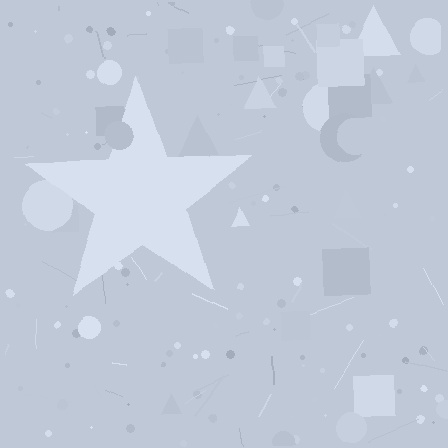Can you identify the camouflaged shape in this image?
The camouflaged shape is a star.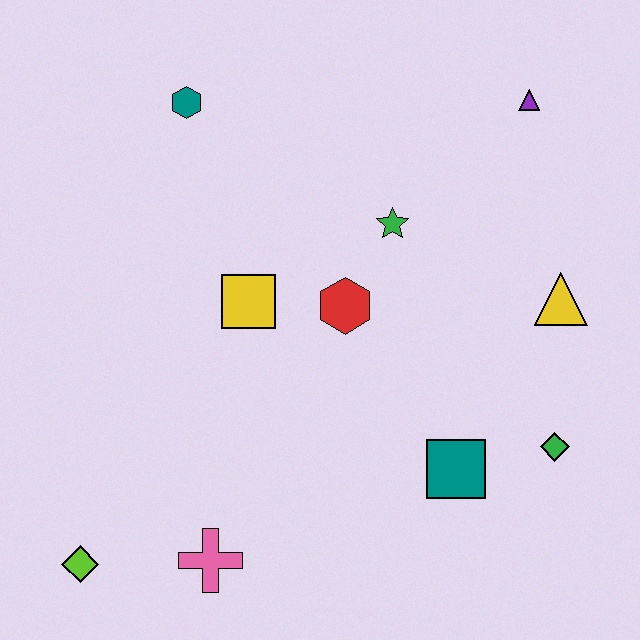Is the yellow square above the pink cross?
Yes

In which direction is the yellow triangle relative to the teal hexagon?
The yellow triangle is to the right of the teal hexagon.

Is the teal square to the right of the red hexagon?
Yes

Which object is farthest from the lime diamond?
The purple triangle is farthest from the lime diamond.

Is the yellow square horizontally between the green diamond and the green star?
No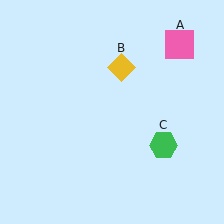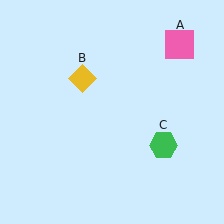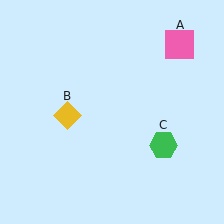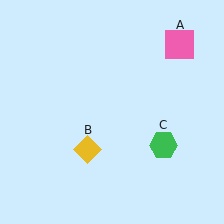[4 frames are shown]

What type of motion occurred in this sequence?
The yellow diamond (object B) rotated counterclockwise around the center of the scene.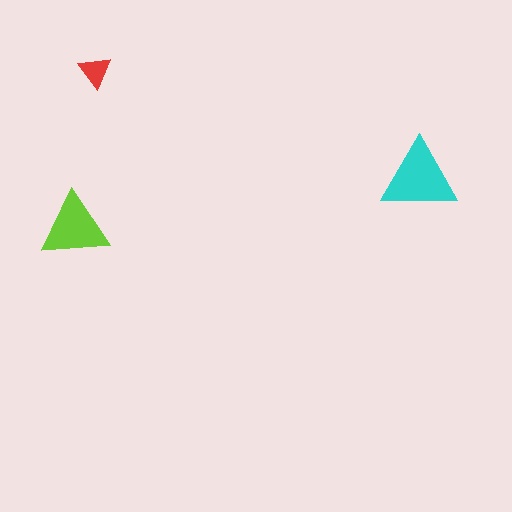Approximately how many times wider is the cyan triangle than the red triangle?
About 2.5 times wider.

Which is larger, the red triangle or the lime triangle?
The lime one.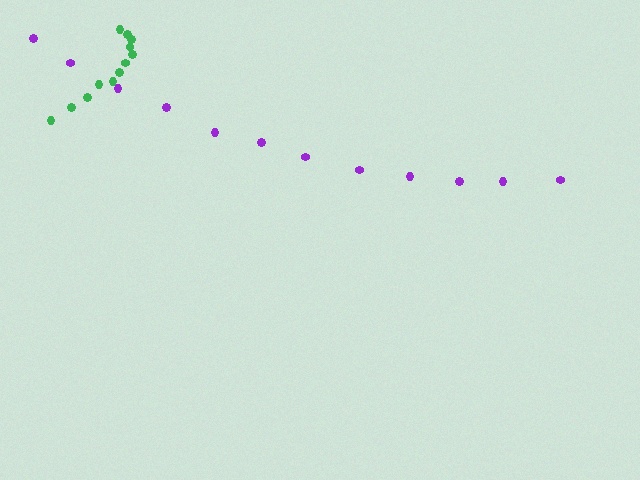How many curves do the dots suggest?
There are 2 distinct paths.